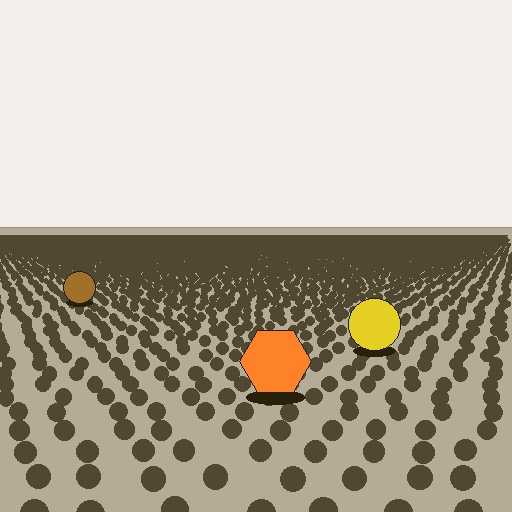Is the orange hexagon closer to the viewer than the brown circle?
Yes. The orange hexagon is closer — you can tell from the texture gradient: the ground texture is coarser near it.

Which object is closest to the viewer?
The orange hexagon is closest. The texture marks near it are larger and more spread out.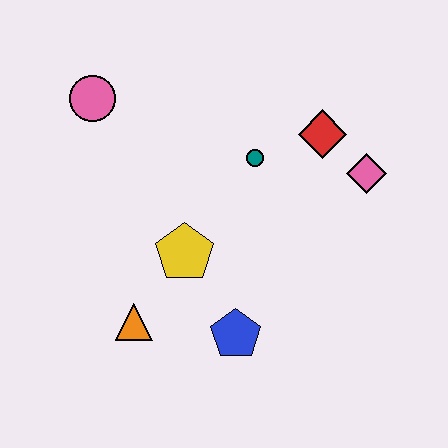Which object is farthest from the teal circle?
The orange triangle is farthest from the teal circle.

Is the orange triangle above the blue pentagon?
Yes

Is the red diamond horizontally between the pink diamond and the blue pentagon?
Yes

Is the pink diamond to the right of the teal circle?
Yes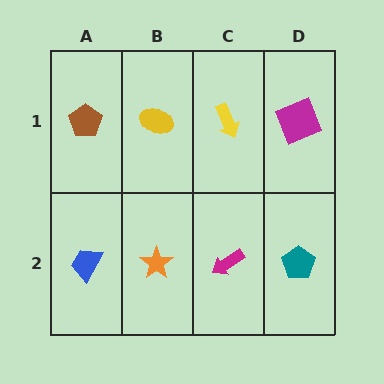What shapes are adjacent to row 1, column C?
A magenta arrow (row 2, column C), a yellow ellipse (row 1, column B), a magenta square (row 1, column D).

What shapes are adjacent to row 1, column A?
A blue trapezoid (row 2, column A), a yellow ellipse (row 1, column B).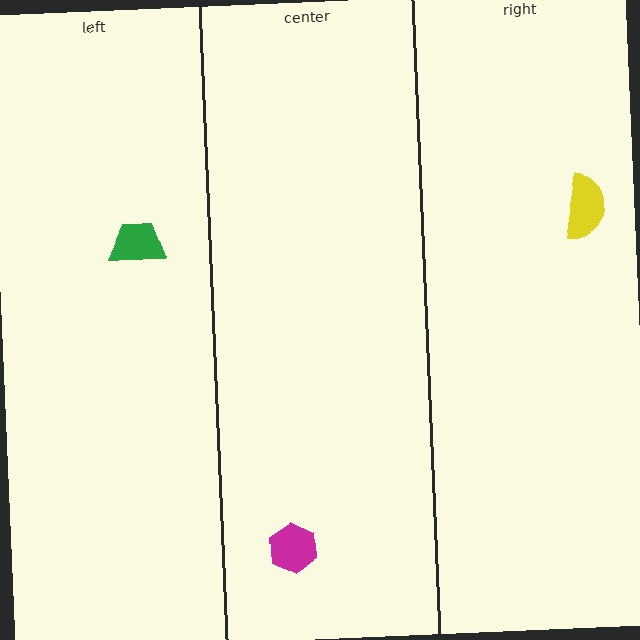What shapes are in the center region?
The magenta hexagon.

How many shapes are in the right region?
1.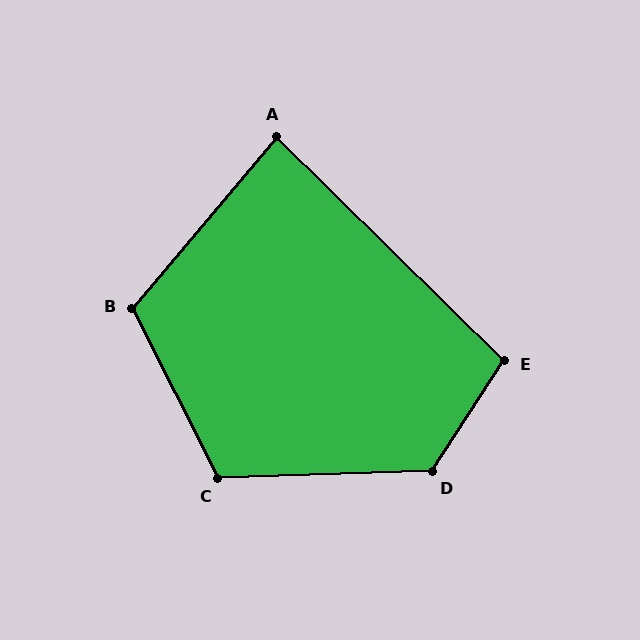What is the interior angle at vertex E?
Approximately 102 degrees (obtuse).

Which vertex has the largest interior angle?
D, at approximately 125 degrees.